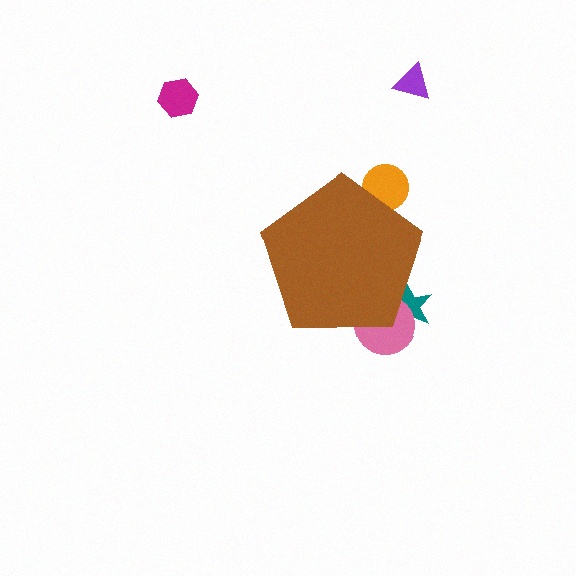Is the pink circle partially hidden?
Yes, the pink circle is partially hidden behind the brown pentagon.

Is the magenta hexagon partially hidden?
No, the magenta hexagon is fully visible.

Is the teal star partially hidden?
Yes, the teal star is partially hidden behind the brown pentagon.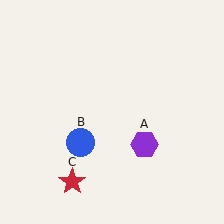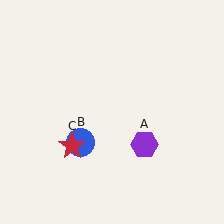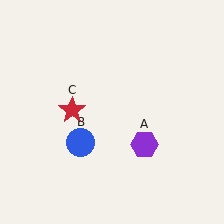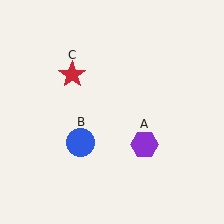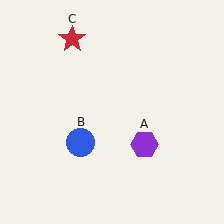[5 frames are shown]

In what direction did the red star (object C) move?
The red star (object C) moved up.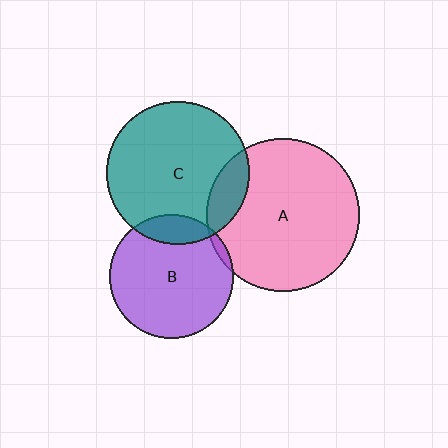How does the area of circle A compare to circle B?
Approximately 1.5 times.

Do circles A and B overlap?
Yes.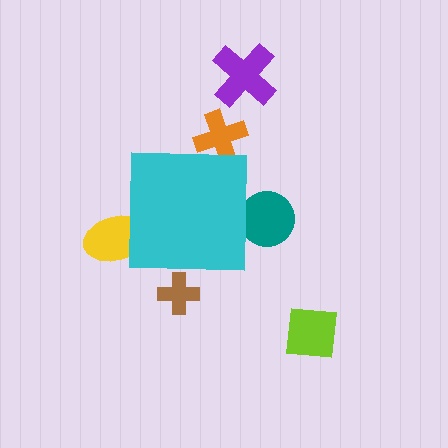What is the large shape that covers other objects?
A cyan square.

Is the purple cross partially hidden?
No, the purple cross is fully visible.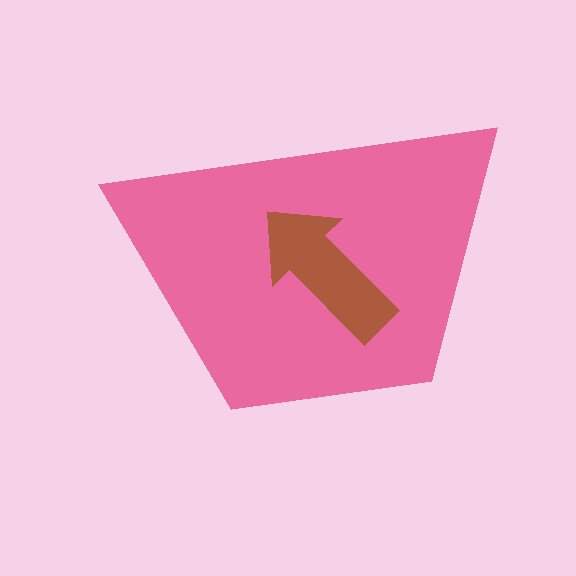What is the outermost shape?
The pink trapezoid.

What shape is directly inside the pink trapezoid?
The brown arrow.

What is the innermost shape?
The brown arrow.